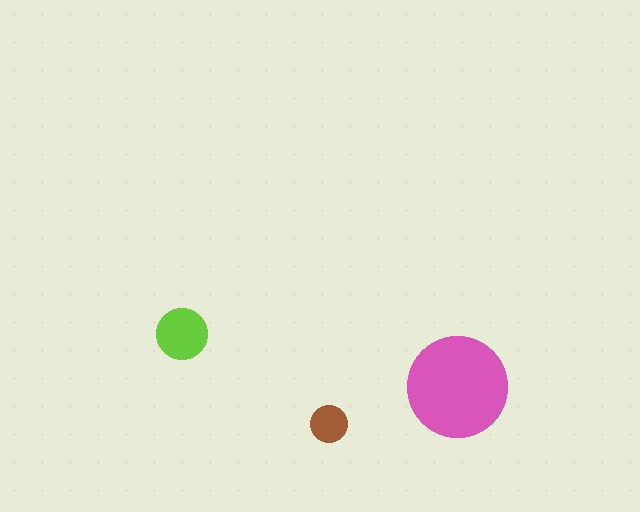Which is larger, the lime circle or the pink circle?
The pink one.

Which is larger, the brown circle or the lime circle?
The lime one.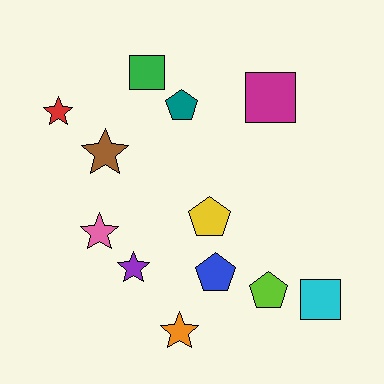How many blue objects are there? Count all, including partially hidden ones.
There is 1 blue object.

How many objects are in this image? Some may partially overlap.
There are 12 objects.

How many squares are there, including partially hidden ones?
There are 3 squares.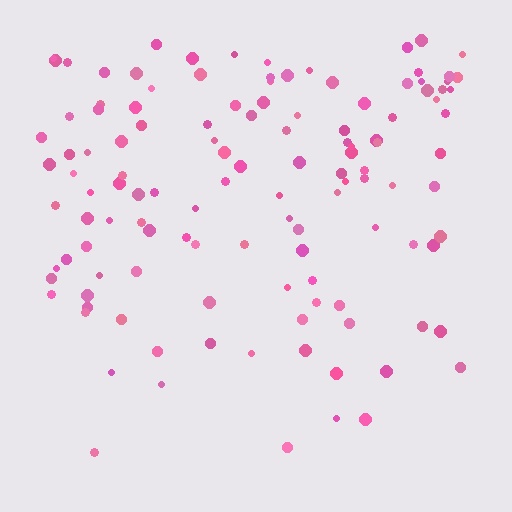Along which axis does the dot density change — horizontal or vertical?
Vertical.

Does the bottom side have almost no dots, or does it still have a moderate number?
Still a moderate number, just noticeably fewer than the top.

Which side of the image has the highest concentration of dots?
The top.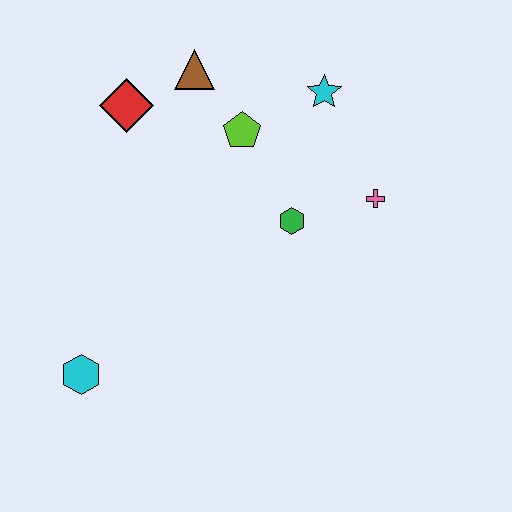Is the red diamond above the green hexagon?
Yes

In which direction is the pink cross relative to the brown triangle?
The pink cross is to the right of the brown triangle.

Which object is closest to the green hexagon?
The pink cross is closest to the green hexagon.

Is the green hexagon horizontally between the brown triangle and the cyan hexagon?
No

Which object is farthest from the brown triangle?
The cyan hexagon is farthest from the brown triangle.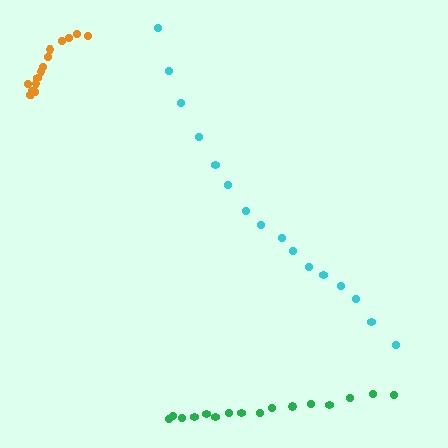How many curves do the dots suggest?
There are 3 distinct paths.